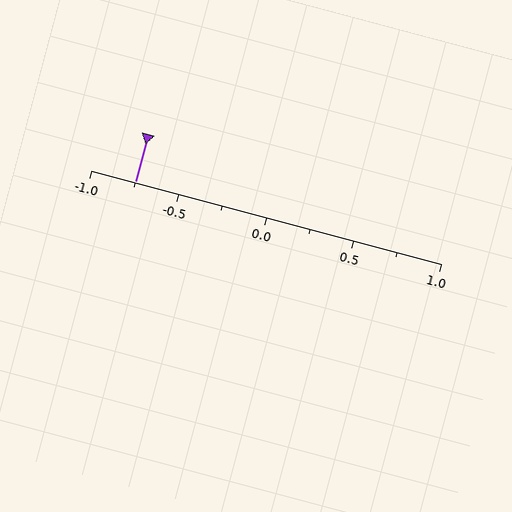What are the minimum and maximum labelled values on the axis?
The axis runs from -1.0 to 1.0.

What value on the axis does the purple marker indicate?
The marker indicates approximately -0.75.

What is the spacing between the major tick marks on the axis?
The major ticks are spaced 0.5 apart.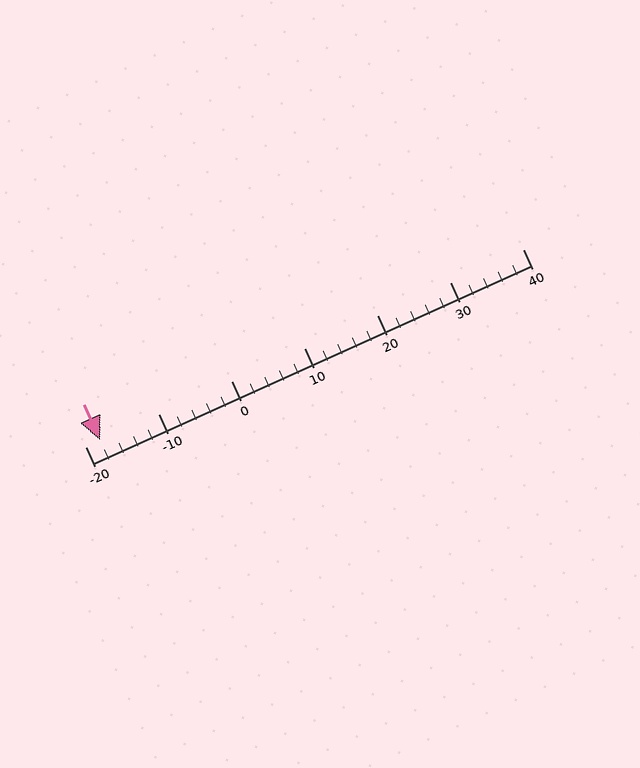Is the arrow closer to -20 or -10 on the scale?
The arrow is closer to -20.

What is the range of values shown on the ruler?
The ruler shows values from -20 to 40.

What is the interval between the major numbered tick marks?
The major tick marks are spaced 10 units apart.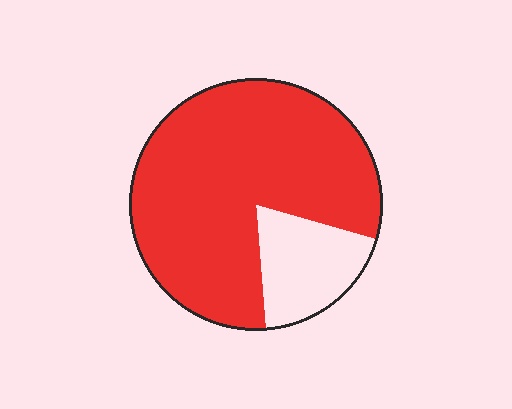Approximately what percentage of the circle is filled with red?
Approximately 80%.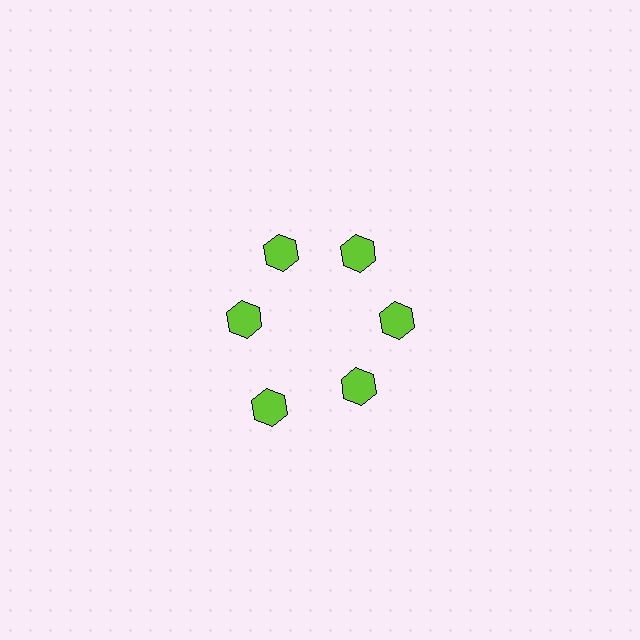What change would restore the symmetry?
The symmetry would be restored by moving it inward, back onto the ring so that all 6 hexagons sit at equal angles and equal distance from the center.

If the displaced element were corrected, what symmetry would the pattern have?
It would have 6-fold rotational symmetry — the pattern would map onto itself every 60 degrees.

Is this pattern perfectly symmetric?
No. The 6 lime hexagons are arranged in a ring, but one element near the 7 o'clock position is pushed outward from the center, breaking the 6-fold rotational symmetry.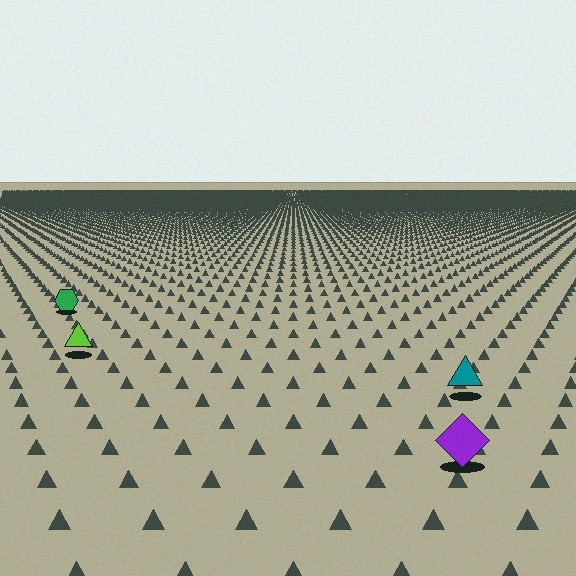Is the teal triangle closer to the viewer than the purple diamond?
No. The purple diamond is closer — you can tell from the texture gradient: the ground texture is coarser near it.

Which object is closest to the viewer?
The purple diamond is closest. The texture marks near it are larger and more spread out.